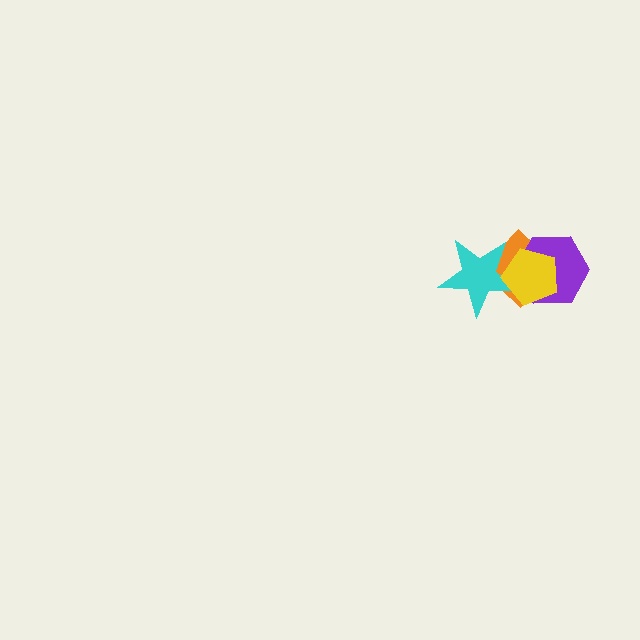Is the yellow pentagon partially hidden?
No, no other shape covers it.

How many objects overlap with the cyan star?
2 objects overlap with the cyan star.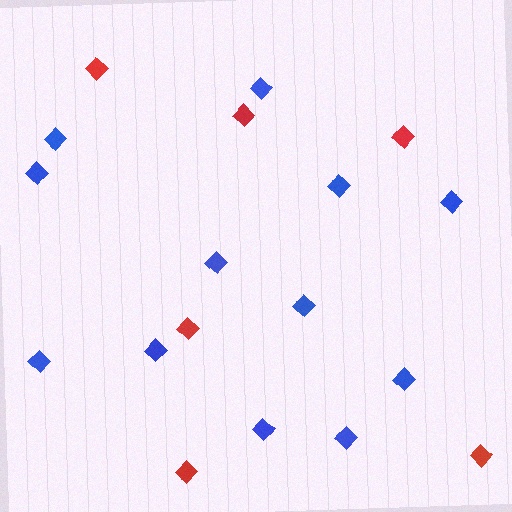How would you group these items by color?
There are 2 groups: one group of red diamonds (6) and one group of blue diamonds (12).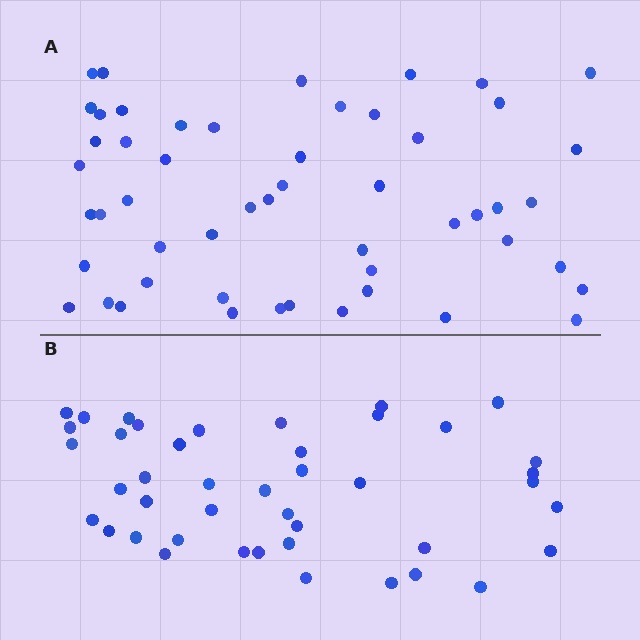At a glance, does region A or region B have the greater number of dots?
Region A (the top region) has more dots.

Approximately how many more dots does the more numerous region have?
Region A has roughly 8 or so more dots than region B.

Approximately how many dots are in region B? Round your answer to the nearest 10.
About 40 dots. (The exact count is 43, which rounds to 40.)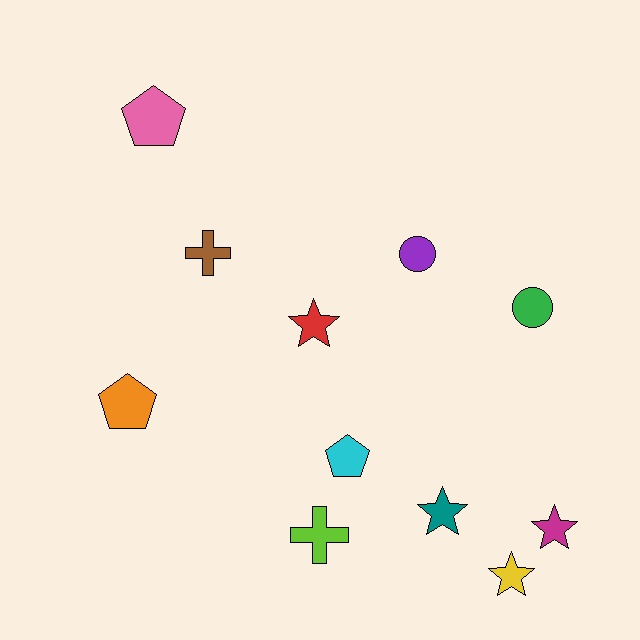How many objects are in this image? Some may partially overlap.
There are 11 objects.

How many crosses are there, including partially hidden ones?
There are 2 crosses.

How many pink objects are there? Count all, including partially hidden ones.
There is 1 pink object.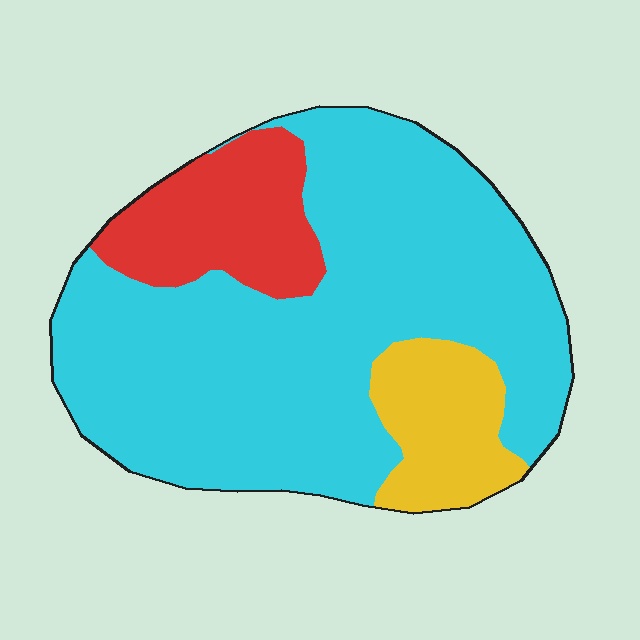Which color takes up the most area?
Cyan, at roughly 70%.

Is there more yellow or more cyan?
Cyan.